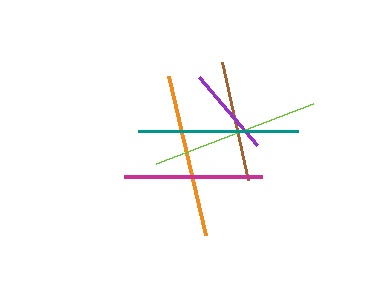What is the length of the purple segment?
The purple segment is approximately 89 pixels long.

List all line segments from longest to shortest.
From longest to shortest: lime, orange, teal, magenta, brown, purple.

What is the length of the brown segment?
The brown segment is approximately 121 pixels long.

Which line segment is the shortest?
The purple line is the shortest at approximately 89 pixels.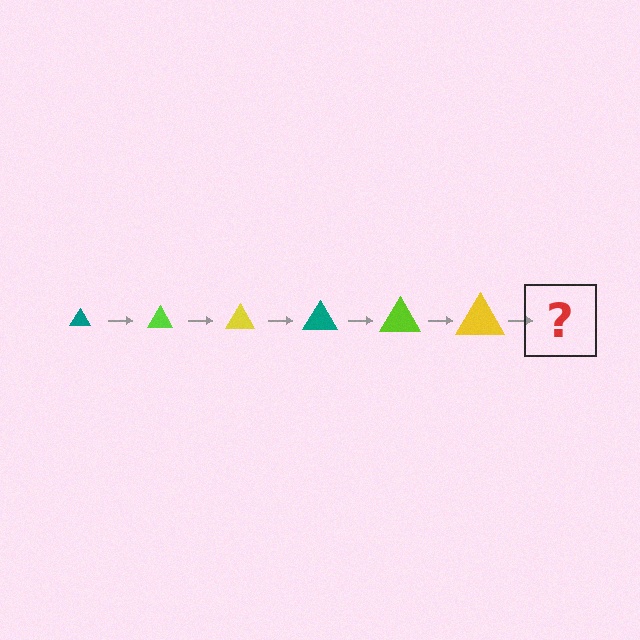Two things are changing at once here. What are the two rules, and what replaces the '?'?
The two rules are that the triangle grows larger each step and the color cycles through teal, lime, and yellow. The '?' should be a teal triangle, larger than the previous one.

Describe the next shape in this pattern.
It should be a teal triangle, larger than the previous one.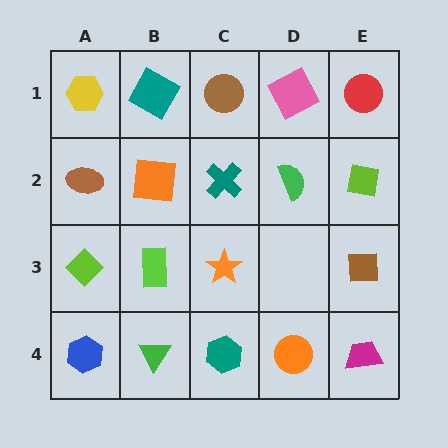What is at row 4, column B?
A green triangle.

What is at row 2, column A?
A brown ellipse.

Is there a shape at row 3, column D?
No, that cell is empty.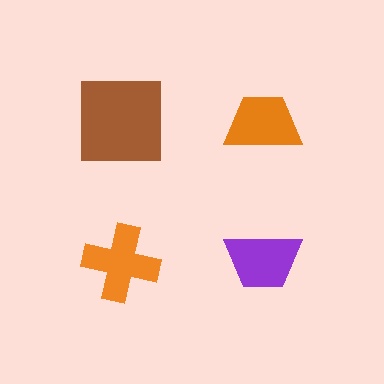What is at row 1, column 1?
A brown square.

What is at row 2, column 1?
An orange cross.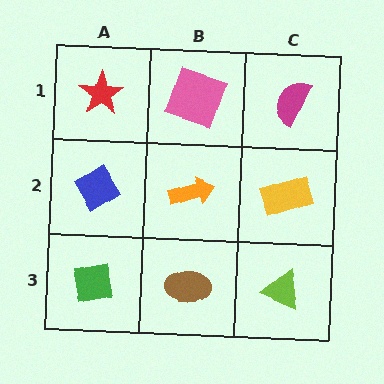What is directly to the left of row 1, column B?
A red star.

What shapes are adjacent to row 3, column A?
A blue diamond (row 2, column A), a brown ellipse (row 3, column B).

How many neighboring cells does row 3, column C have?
2.